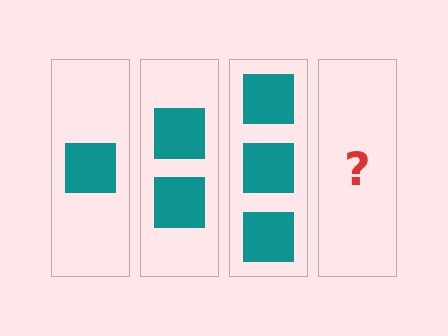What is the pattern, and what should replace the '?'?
The pattern is that each step adds one more square. The '?' should be 4 squares.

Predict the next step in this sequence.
The next step is 4 squares.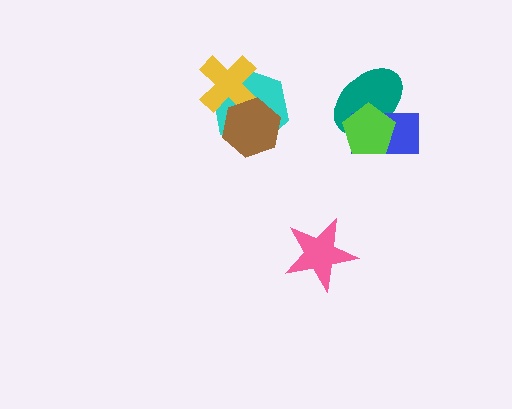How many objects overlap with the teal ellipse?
2 objects overlap with the teal ellipse.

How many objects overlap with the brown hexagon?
2 objects overlap with the brown hexagon.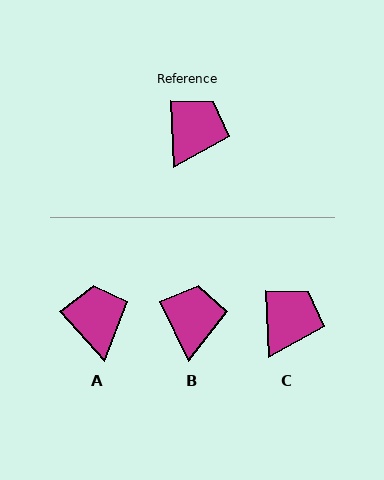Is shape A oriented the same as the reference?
No, it is off by about 40 degrees.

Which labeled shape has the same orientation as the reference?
C.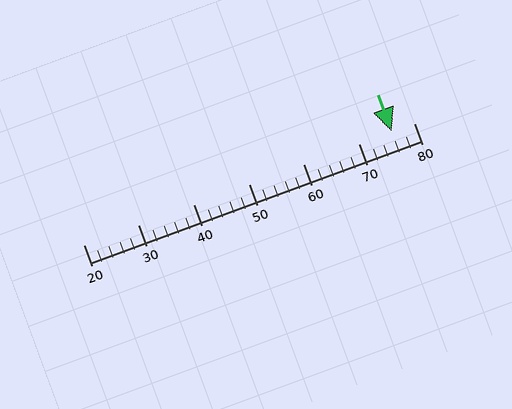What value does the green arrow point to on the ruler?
The green arrow points to approximately 76.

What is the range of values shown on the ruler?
The ruler shows values from 20 to 80.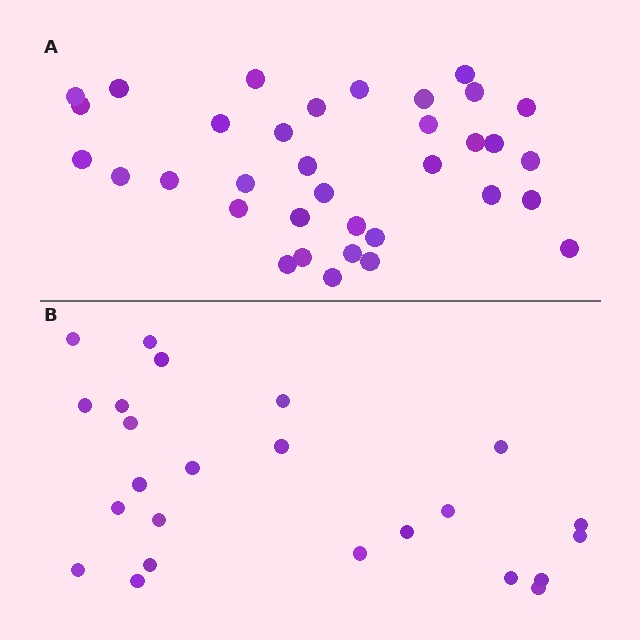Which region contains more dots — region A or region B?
Region A (the top region) has more dots.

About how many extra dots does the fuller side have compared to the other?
Region A has roughly 12 or so more dots than region B.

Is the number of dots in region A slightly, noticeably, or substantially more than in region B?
Region A has substantially more. The ratio is roughly 1.5 to 1.